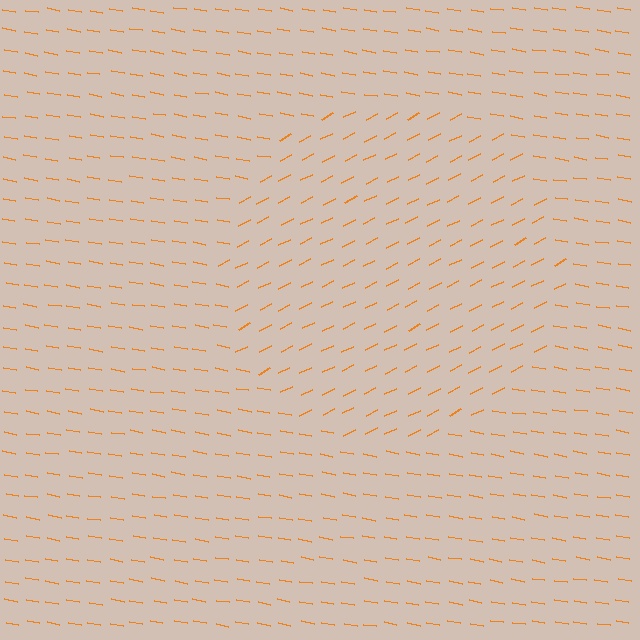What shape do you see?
I see a circle.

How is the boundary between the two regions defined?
The boundary is defined purely by a change in line orientation (approximately 37 degrees difference). All lines are the same color and thickness.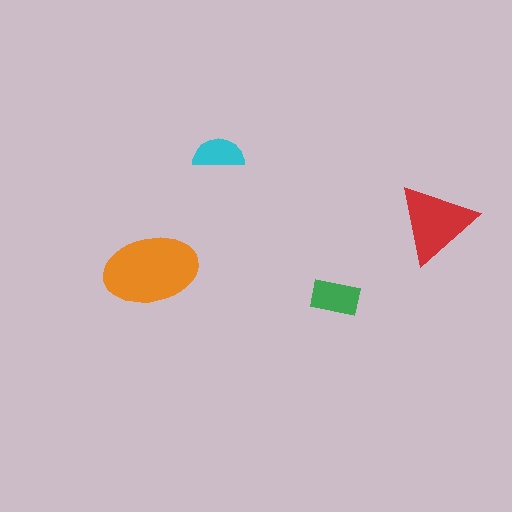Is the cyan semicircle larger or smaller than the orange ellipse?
Smaller.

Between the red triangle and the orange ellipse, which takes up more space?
The orange ellipse.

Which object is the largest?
The orange ellipse.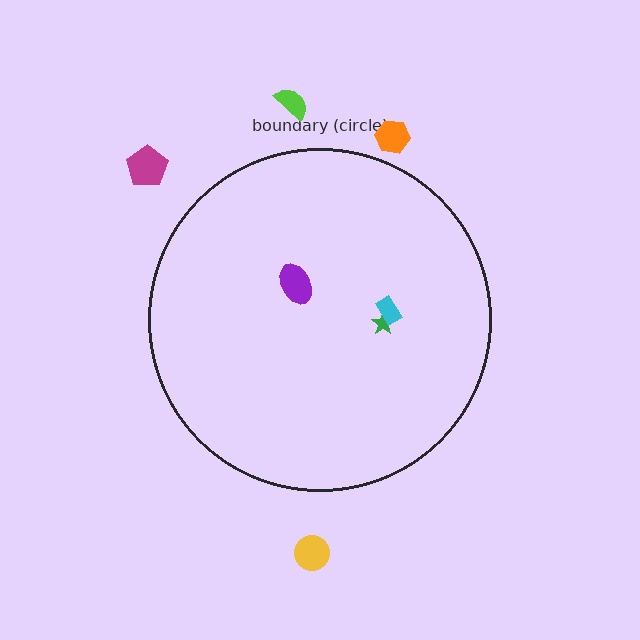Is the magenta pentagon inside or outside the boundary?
Outside.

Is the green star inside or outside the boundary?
Inside.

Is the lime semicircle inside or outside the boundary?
Outside.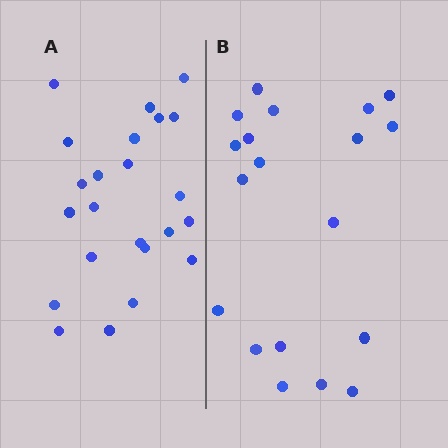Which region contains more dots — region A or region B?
Region A (the left region) has more dots.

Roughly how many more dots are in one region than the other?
Region A has about 4 more dots than region B.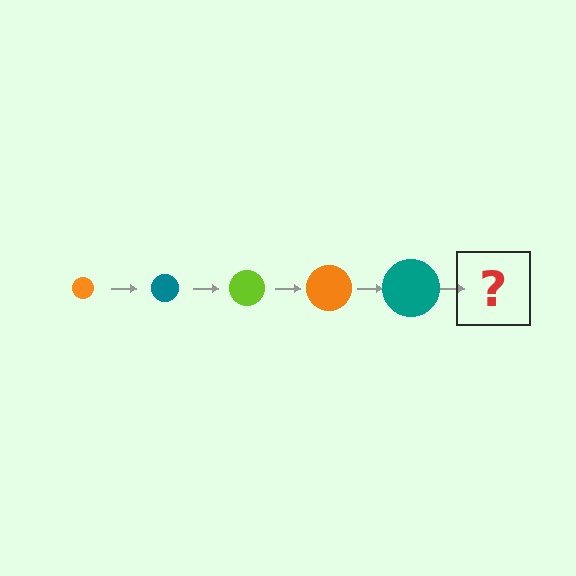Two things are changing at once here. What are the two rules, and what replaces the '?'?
The two rules are that the circle grows larger each step and the color cycles through orange, teal, and lime. The '?' should be a lime circle, larger than the previous one.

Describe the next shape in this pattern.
It should be a lime circle, larger than the previous one.